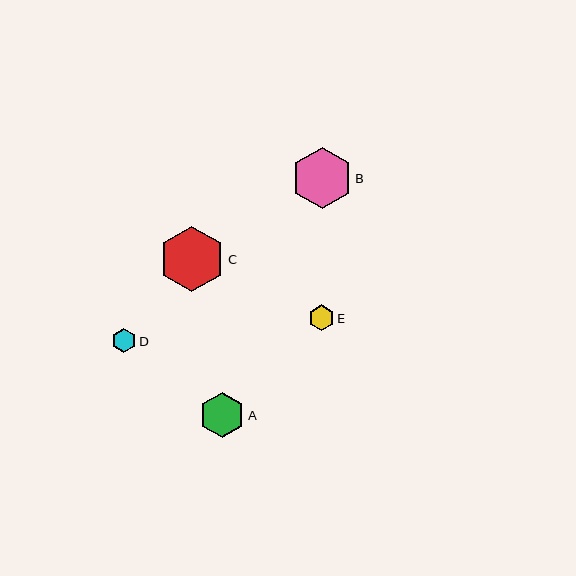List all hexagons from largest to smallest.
From largest to smallest: C, B, A, E, D.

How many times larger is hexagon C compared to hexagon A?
Hexagon C is approximately 1.4 times the size of hexagon A.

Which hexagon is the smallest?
Hexagon D is the smallest with a size of approximately 24 pixels.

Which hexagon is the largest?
Hexagon C is the largest with a size of approximately 66 pixels.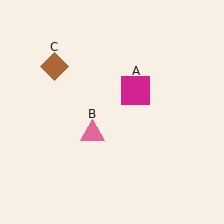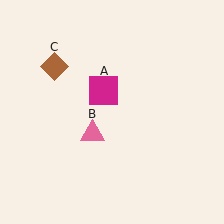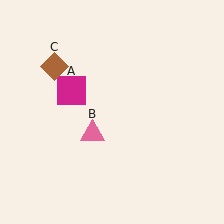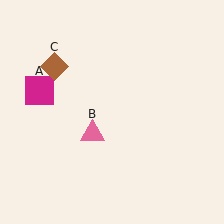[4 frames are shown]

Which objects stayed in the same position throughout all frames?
Pink triangle (object B) and brown diamond (object C) remained stationary.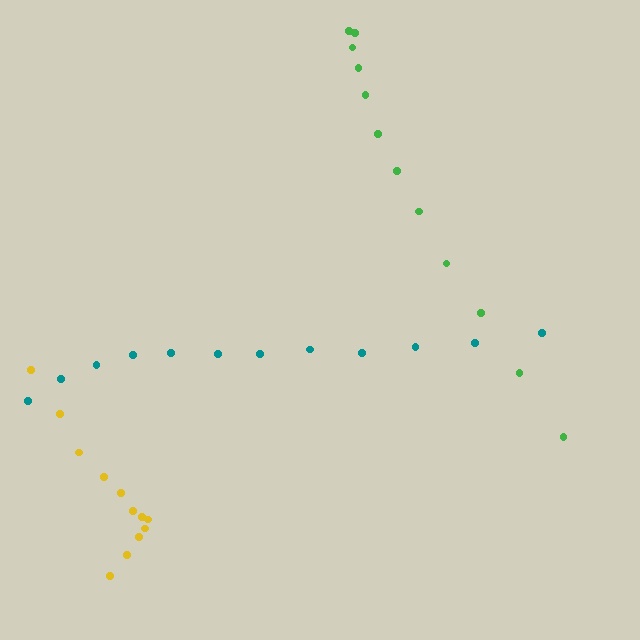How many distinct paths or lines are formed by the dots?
There are 3 distinct paths.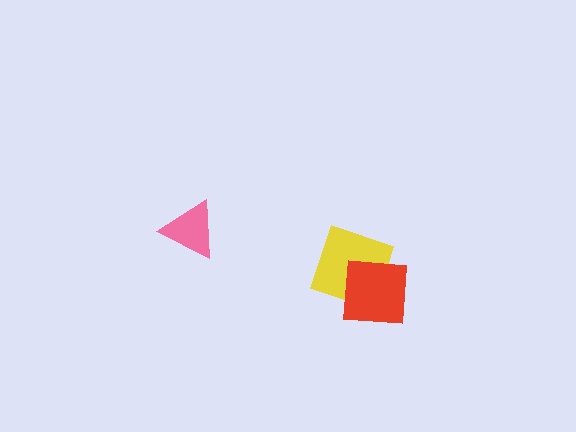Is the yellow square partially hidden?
Yes, it is partially covered by another shape.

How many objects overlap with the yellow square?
1 object overlaps with the yellow square.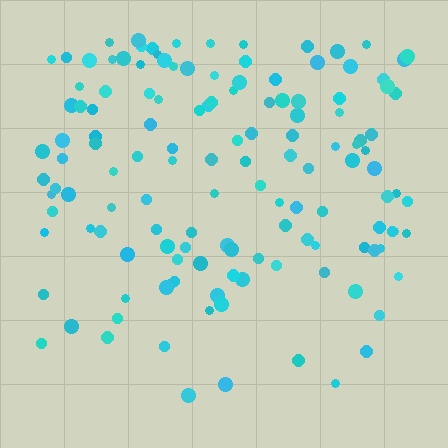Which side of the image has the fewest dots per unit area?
The bottom.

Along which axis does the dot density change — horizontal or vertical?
Vertical.